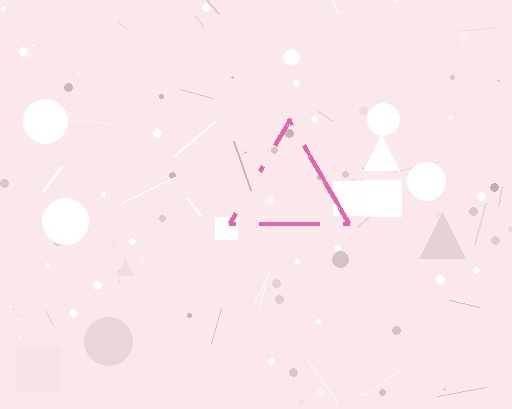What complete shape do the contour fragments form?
The contour fragments form a triangle.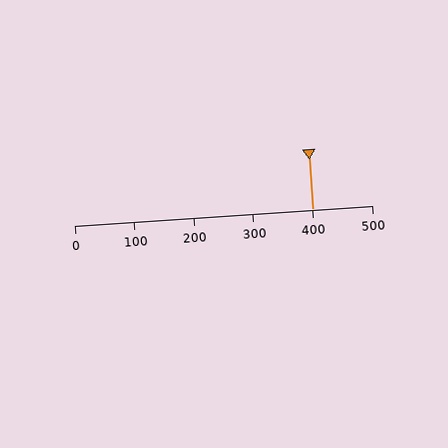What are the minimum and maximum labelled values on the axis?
The axis runs from 0 to 500.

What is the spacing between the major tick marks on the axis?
The major ticks are spaced 100 apart.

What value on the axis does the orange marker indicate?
The marker indicates approximately 400.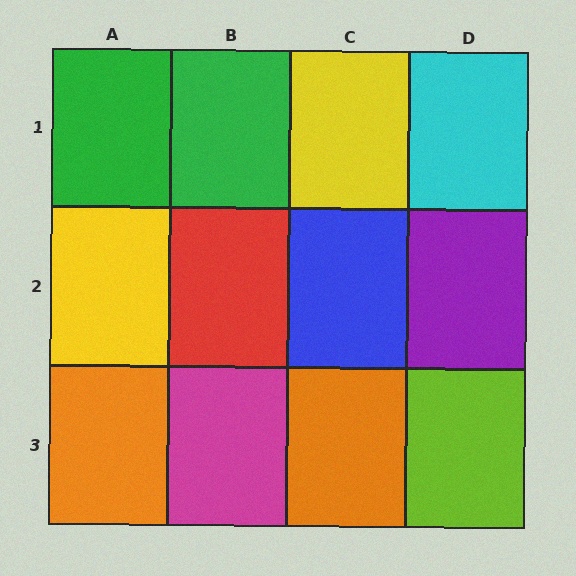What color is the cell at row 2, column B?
Red.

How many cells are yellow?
2 cells are yellow.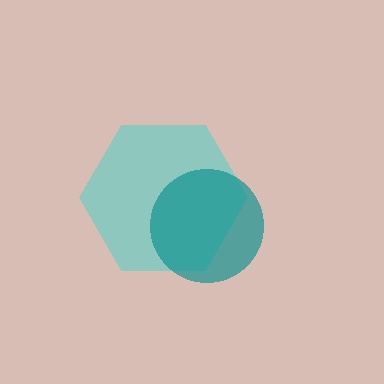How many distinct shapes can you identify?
There are 2 distinct shapes: a cyan hexagon, a teal circle.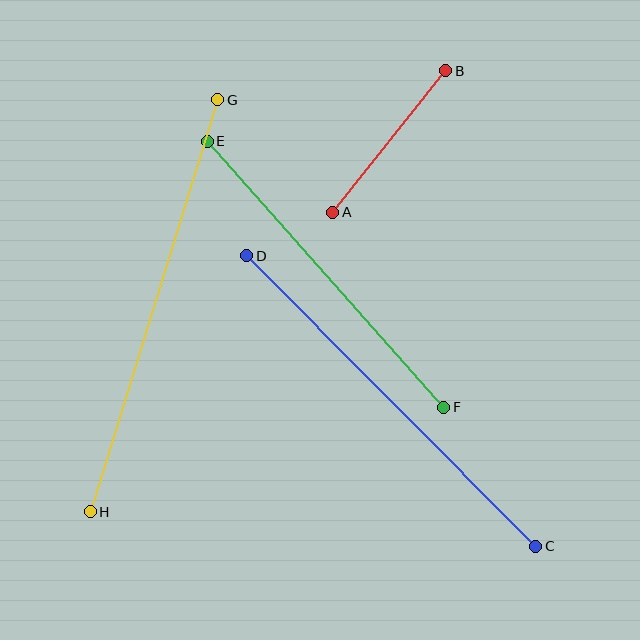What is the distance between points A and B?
The distance is approximately 181 pixels.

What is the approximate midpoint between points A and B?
The midpoint is at approximately (389, 141) pixels.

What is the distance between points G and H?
The distance is approximately 431 pixels.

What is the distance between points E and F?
The distance is approximately 356 pixels.